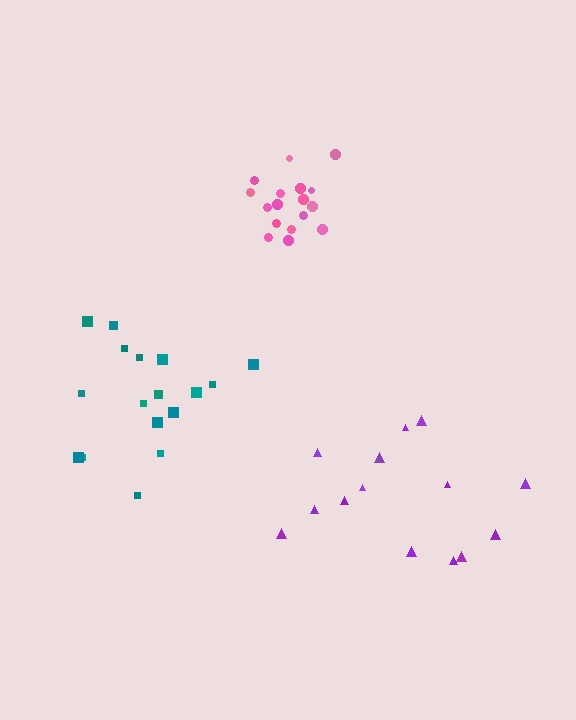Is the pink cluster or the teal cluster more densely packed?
Pink.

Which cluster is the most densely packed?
Pink.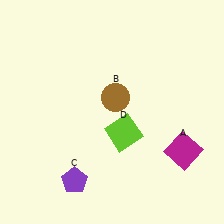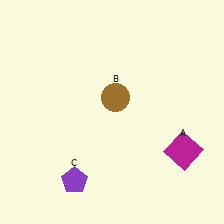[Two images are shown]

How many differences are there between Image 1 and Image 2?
There is 1 difference between the two images.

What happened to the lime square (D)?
The lime square (D) was removed in Image 2. It was in the bottom-right area of Image 1.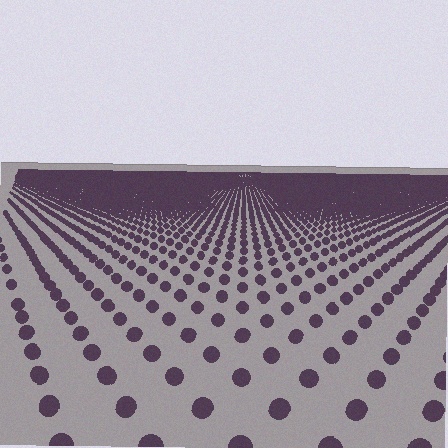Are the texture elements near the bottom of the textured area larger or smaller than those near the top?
Larger. Near the bottom, elements are closer to the viewer and appear at a bigger on-screen size.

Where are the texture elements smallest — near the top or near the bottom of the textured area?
Near the top.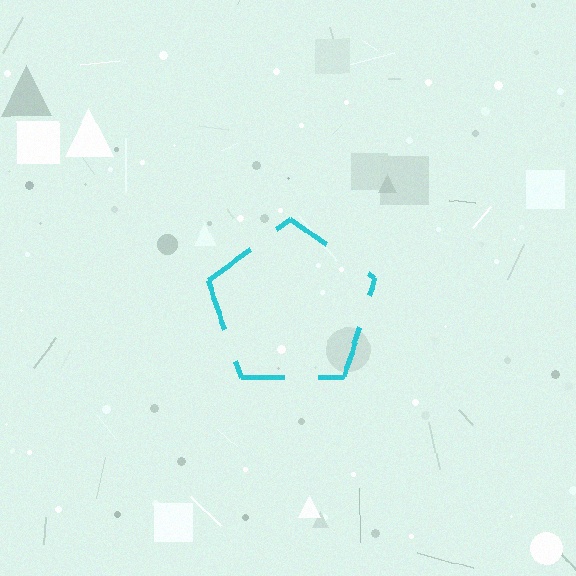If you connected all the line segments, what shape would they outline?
They would outline a pentagon.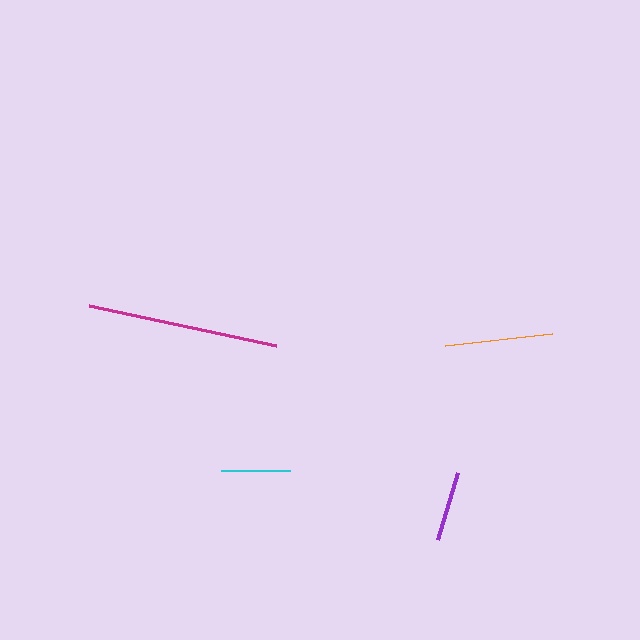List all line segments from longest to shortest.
From longest to shortest: magenta, orange, purple, cyan.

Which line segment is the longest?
The magenta line is the longest at approximately 192 pixels.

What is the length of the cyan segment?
The cyan segment is approximately 69 pixels long.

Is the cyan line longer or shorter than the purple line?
The purple line is longer than the cyan line.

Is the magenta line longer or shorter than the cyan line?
The magenta line is longer than the cyan line.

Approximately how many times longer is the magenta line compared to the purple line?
The magenta line is approximately 2.8 times the length of the purple line.